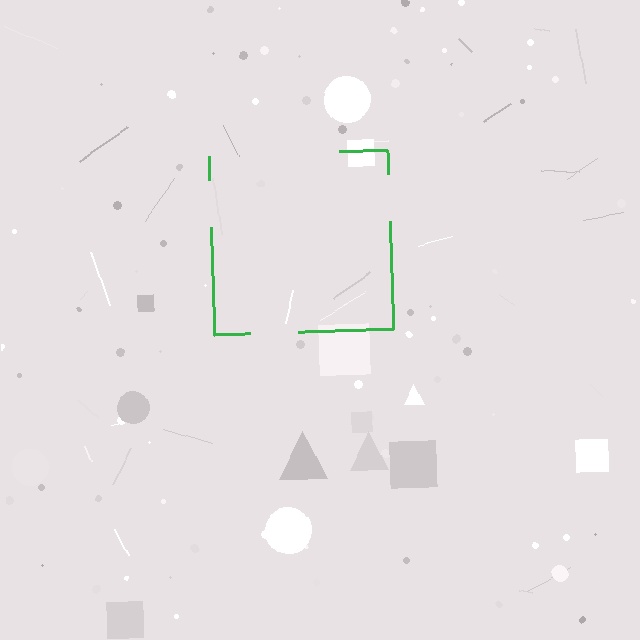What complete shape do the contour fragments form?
The contour fragments form a square.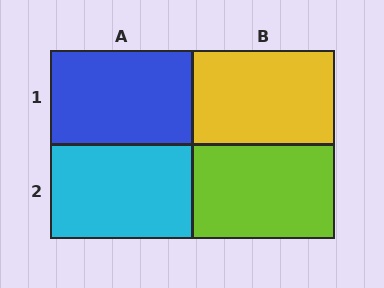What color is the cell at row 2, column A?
Cyan.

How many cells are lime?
1 cell is lime.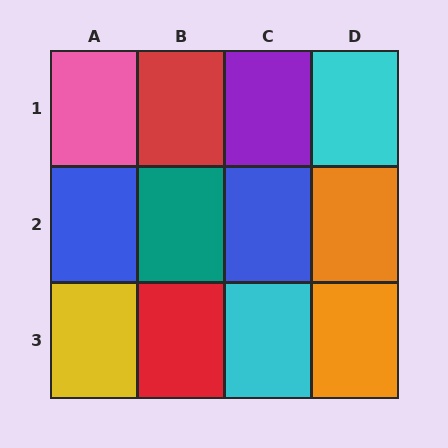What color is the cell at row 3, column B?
Red.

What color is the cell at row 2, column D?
Orange.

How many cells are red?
2 cells are red.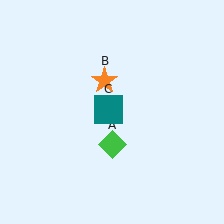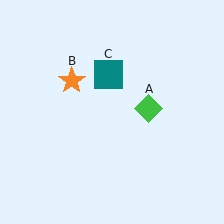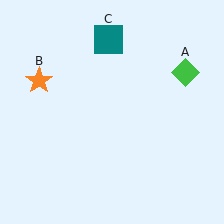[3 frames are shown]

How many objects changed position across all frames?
3 objects changed position: green diamond (object A), orange star (object B), teal square (object C).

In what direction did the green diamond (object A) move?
The green diamond (object A) moved up and to the right.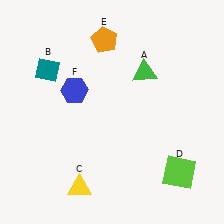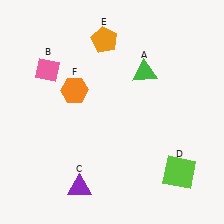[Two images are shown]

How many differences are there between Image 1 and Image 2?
There are 3 differences between the two images.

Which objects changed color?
B changed from teal to pink. C changed from yellow to purple. F changed from blue to orange.